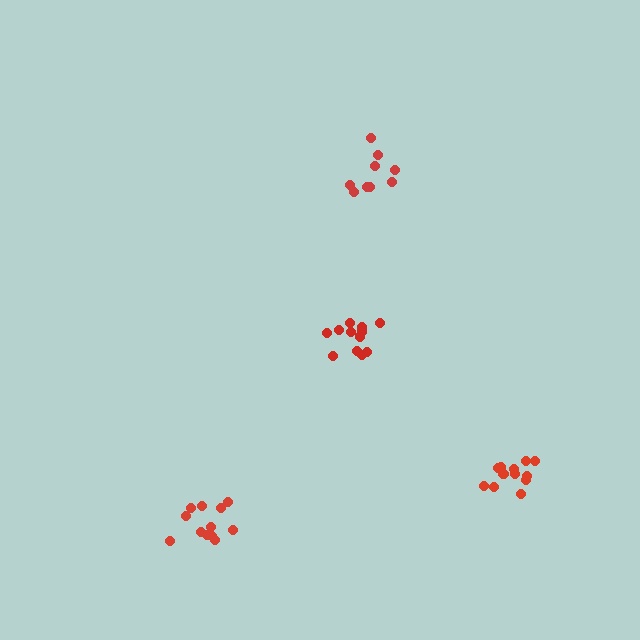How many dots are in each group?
Group 1: 9 dots, Group 2: 12 dots, Group 3: 12 dots, Group 4: 12 dots (45 total).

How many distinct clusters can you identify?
There are 4 distinct clusters.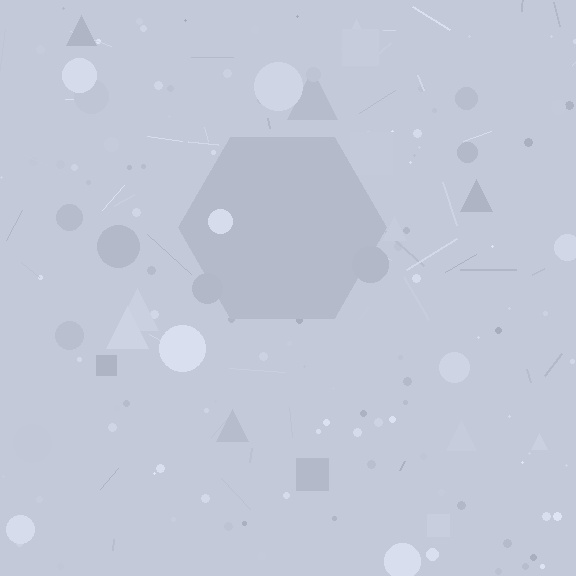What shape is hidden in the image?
A hexagon is hidden in the image.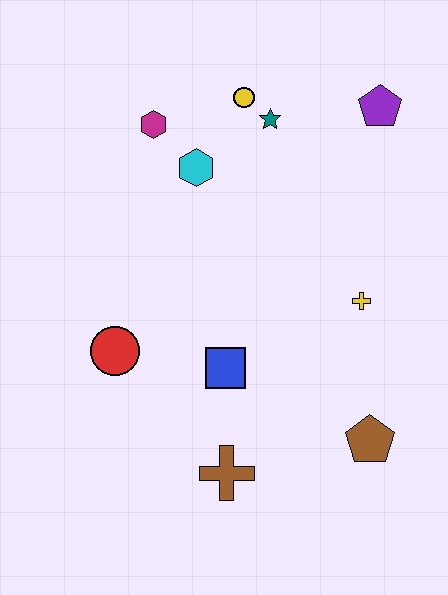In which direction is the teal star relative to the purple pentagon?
The teal star is to the left of the purple pentagon.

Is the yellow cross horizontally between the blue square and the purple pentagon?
Yes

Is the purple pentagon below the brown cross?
No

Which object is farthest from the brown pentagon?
The magenta hexagon is farthest from the brown pentagon.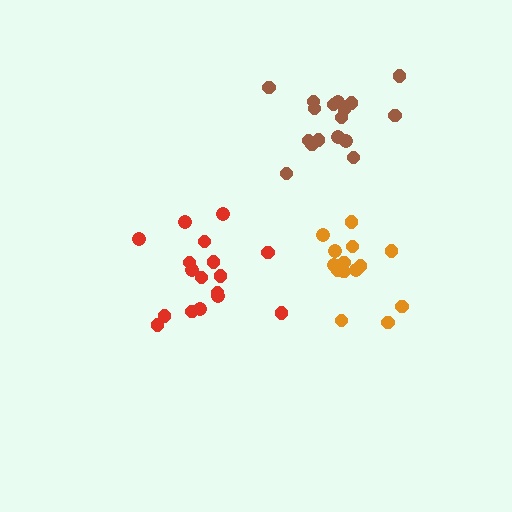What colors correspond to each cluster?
The clusters are colored: red, orange, brown.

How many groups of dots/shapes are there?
There are 3 groups.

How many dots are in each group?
Group 1: 17 dots, Group 2: 14 dots, Group 3: 17 dots (48 total).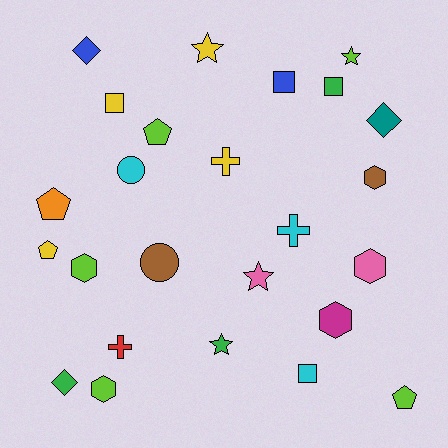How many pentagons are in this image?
There are 4 pentagons.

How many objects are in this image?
There are 25 objects.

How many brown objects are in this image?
There are 2 brown objects.